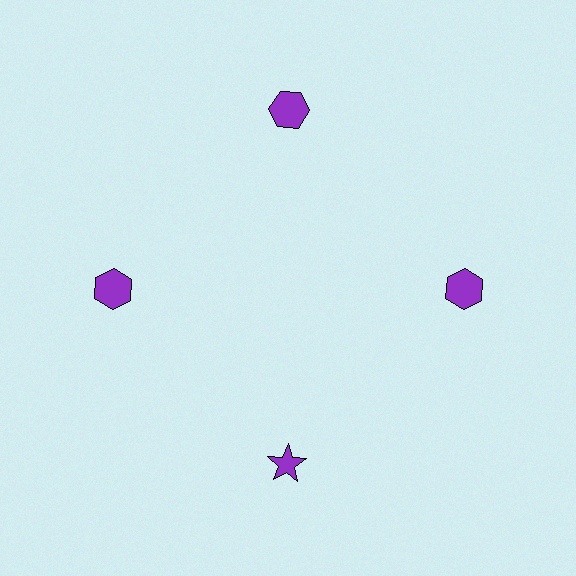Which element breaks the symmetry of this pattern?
The purple star at roughly the 6 o'clock position breaks the symmetry. All other shapes are purple hexagons.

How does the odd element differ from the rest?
It has a different shape: star instead of hexagon.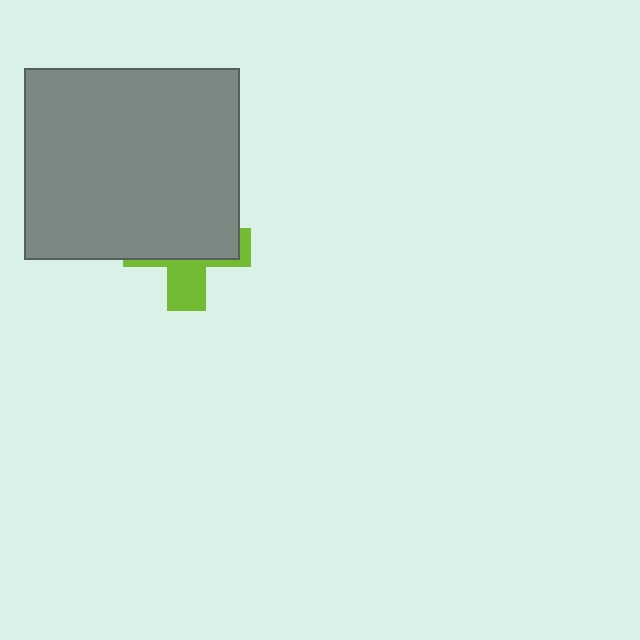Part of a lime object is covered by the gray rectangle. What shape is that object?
It is a cross.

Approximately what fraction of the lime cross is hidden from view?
Roughly 64% of the lime cross is hidden behind the gray rectangle.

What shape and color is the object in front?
The object in front is a gray rectangle.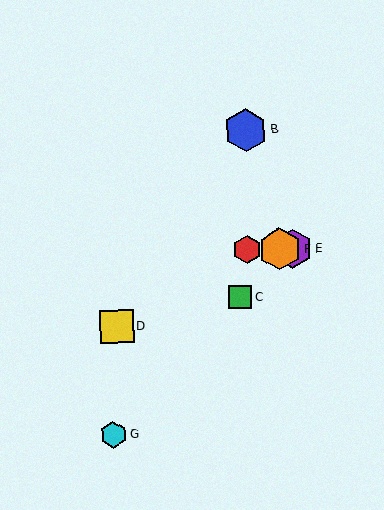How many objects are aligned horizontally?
3 objects (A, E, F) are aligned horizontally.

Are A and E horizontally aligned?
Yes, both are at y≈250.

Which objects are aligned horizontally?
Objects A, E, F are aligned horizontally.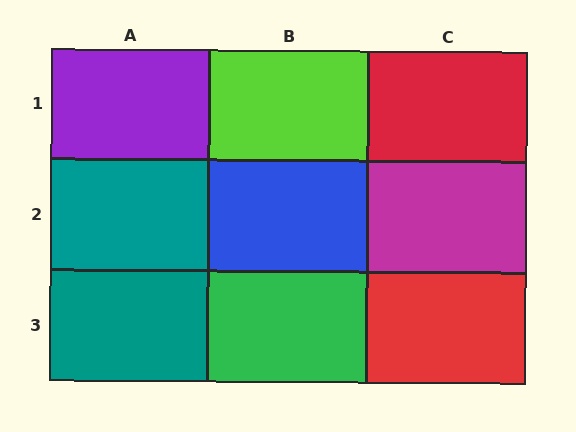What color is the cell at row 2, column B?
Blue.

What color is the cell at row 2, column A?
Teal.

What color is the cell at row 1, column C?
Red.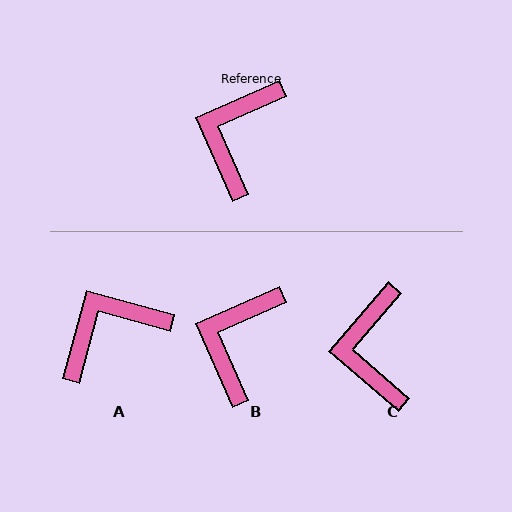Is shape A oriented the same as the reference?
No, it is off by about 39 degrees.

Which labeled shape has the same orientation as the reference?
B.